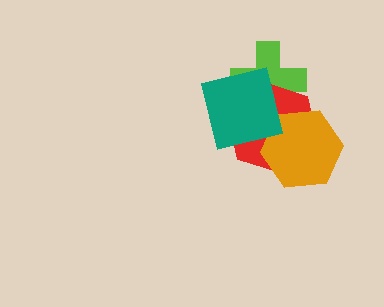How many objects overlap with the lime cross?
2 objects overlap with the lime cross.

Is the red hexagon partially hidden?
Yes, it is partially covered by another shape.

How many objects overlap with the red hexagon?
3 objects overlap with the red hexagon.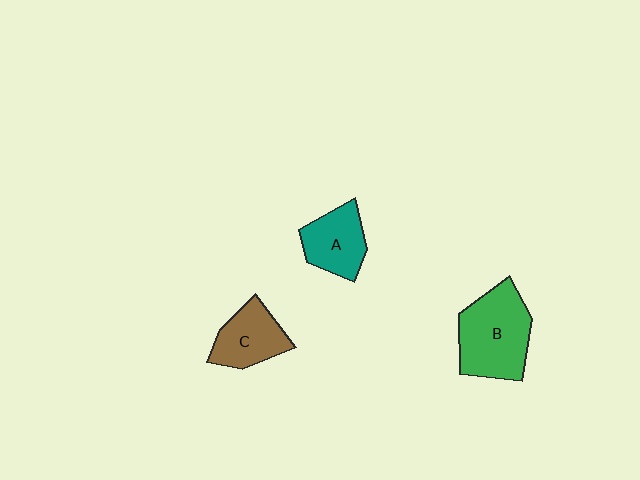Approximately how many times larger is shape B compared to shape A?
Approximately 1.6 times.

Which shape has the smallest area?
Shape A (teal).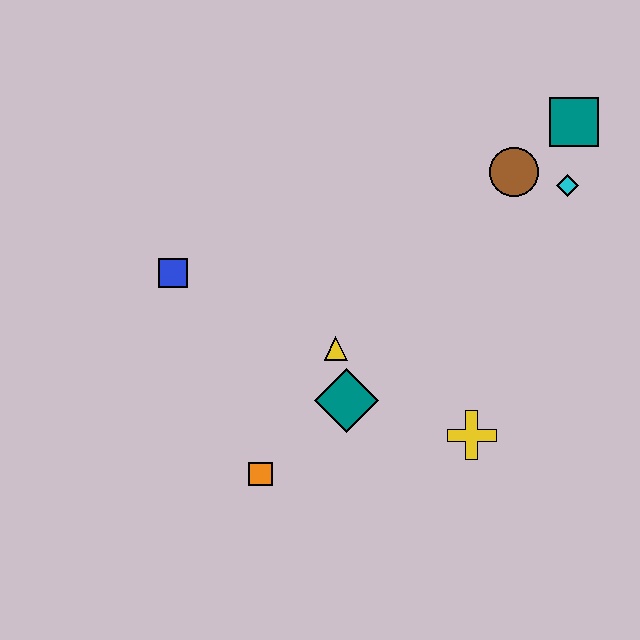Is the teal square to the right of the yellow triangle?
Yes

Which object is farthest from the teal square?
The orange square is farthest from the teal square.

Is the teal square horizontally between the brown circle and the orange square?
No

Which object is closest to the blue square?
The yellow triangle is closest to the blue square.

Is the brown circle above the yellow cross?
Yes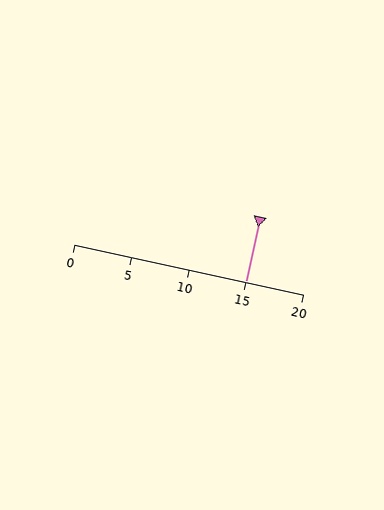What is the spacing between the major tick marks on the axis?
The major ticks are spaced 5 apart.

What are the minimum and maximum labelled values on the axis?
The axis runs from 0 to 20.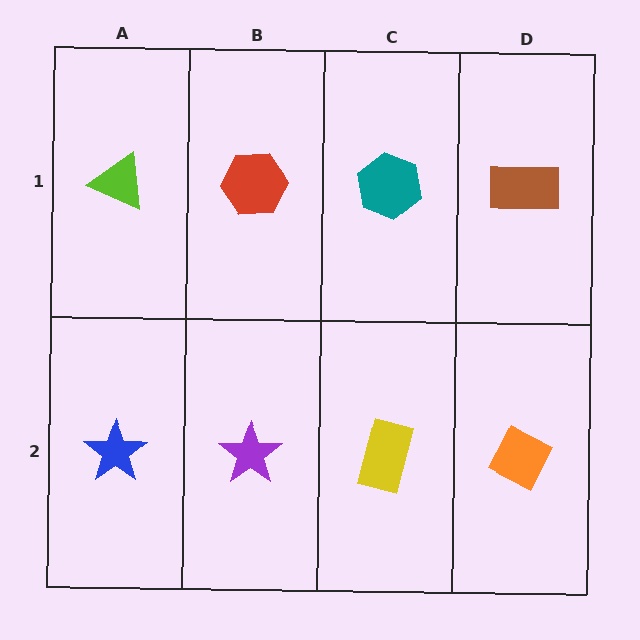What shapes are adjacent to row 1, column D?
An orange diamond (row 2, column D), a teal hexagon (row 1, column C).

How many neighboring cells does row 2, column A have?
2.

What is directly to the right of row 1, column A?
A red hexagon.